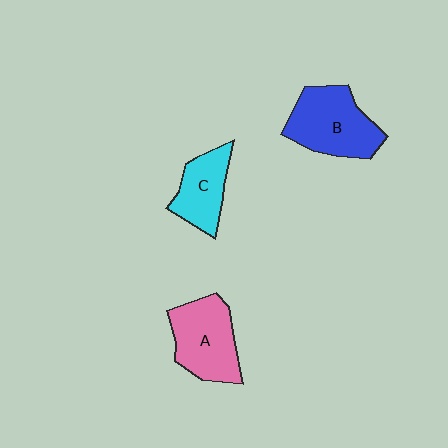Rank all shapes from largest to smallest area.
From largest to smallest: B (blue), A (pink), C (cyan).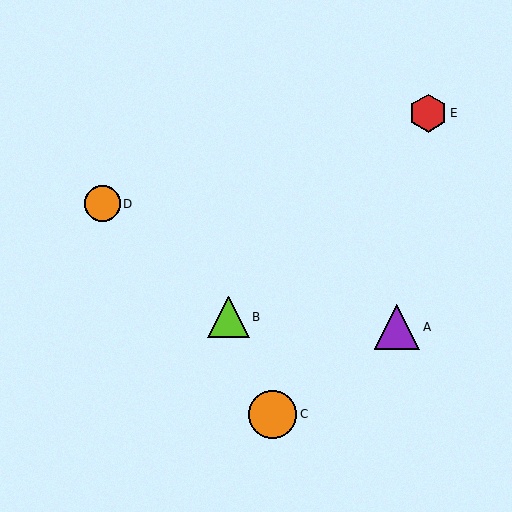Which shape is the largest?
The orange circle (labeled C) is the largest.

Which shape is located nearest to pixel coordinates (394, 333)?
The purple triangle (labeled A) at (397, 327) is nearest to that location.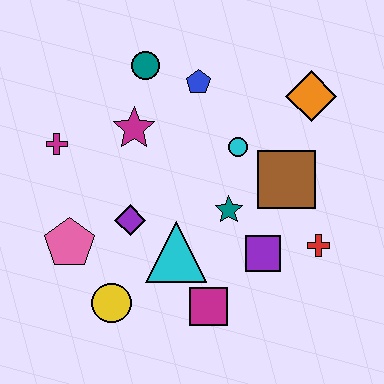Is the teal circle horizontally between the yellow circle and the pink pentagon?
No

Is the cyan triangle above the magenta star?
No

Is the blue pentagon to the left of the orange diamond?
Yes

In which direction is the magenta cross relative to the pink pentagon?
The magenta cross is above the pink pentagon.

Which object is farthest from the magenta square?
The teal circle is farthest from the magenta square.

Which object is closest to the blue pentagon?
The teal circle is closest to the blue pentagon.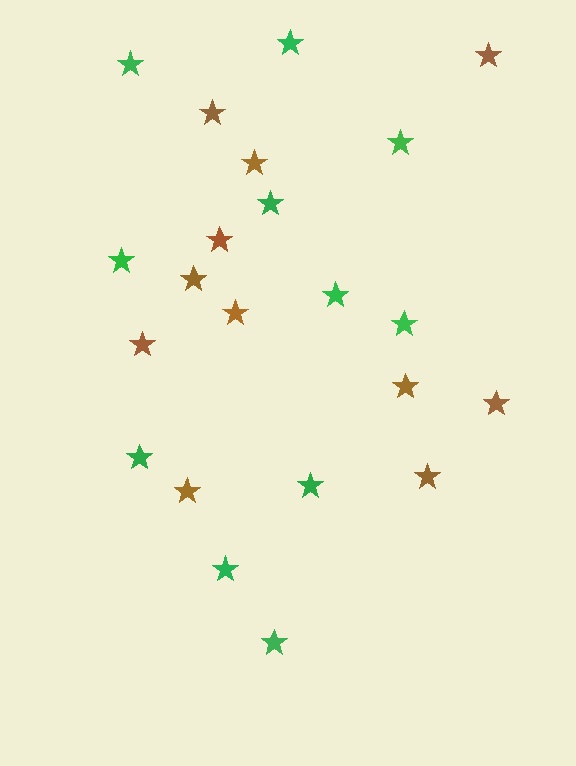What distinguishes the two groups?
There are 2 groups: one group of green stars (11) and one group of brown stars (11).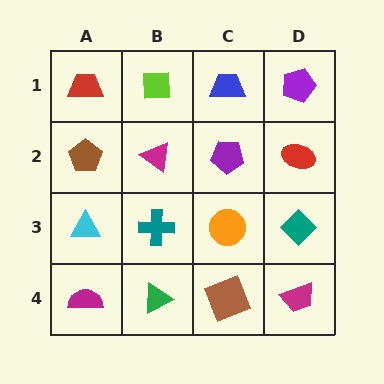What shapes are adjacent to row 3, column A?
A brown pentagon (row 2, column A), a magenta semicircle (row 4, column A), a teal cross (row 3, column B).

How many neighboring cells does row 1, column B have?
3.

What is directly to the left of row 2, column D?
A purple pentagon.